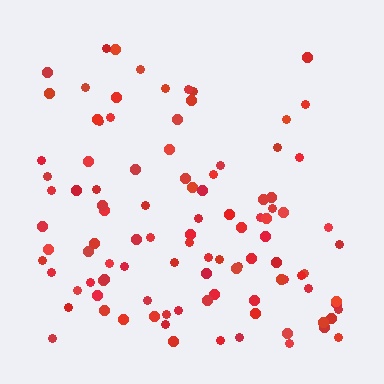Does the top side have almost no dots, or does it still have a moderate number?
Still a moderate number, just noticeably fewer than the bottom.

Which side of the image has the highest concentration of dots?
The bottom.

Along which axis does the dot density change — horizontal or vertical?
Vertical.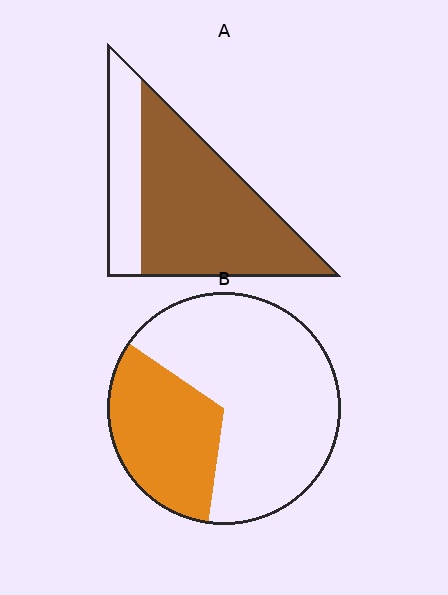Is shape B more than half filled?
No.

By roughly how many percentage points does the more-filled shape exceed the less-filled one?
By roughly 40 percentage points (A over B).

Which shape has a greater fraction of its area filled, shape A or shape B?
Shape A.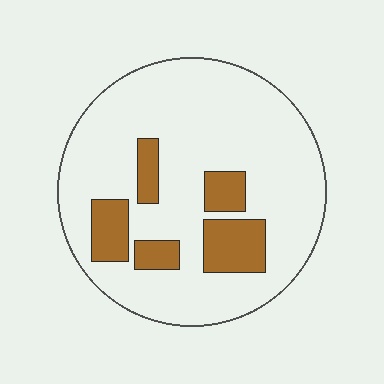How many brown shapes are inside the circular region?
5.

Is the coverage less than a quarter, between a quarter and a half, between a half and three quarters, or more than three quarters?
Less than a quarter.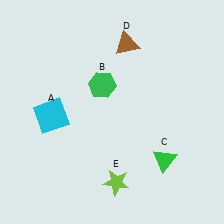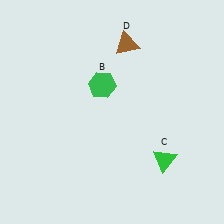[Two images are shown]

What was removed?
The lime star (E), the cyan square (A) were removed in Image 2.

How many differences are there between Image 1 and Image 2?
There are 2 differences between the two images.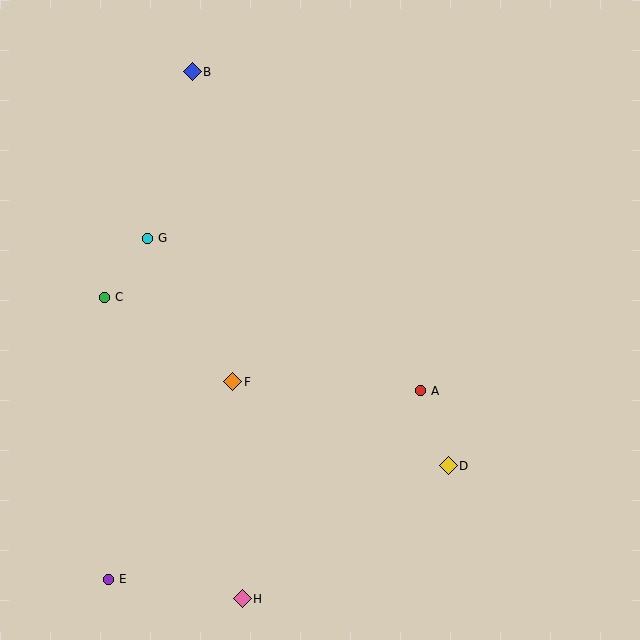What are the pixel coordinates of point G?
Point G is at (147, 238).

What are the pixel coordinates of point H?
Point H is at (242, 599).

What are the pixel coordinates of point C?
Point C is at (104, 297).